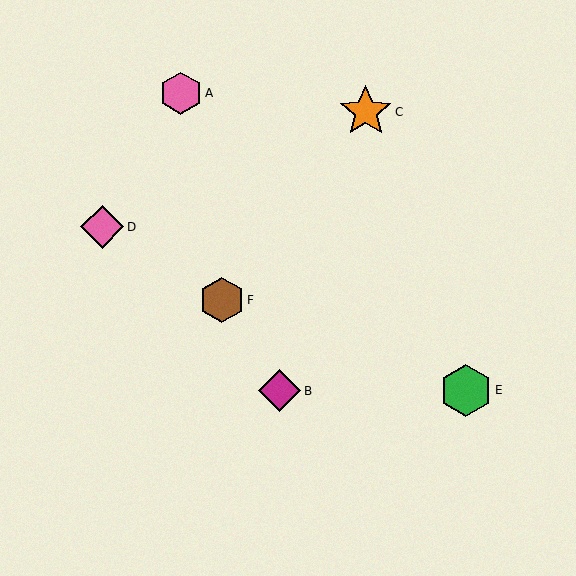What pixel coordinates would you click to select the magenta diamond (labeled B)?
Click at (279, 391) to select the magenta diamond B.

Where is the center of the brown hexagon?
The center of the brown hexagon is at (222, 300).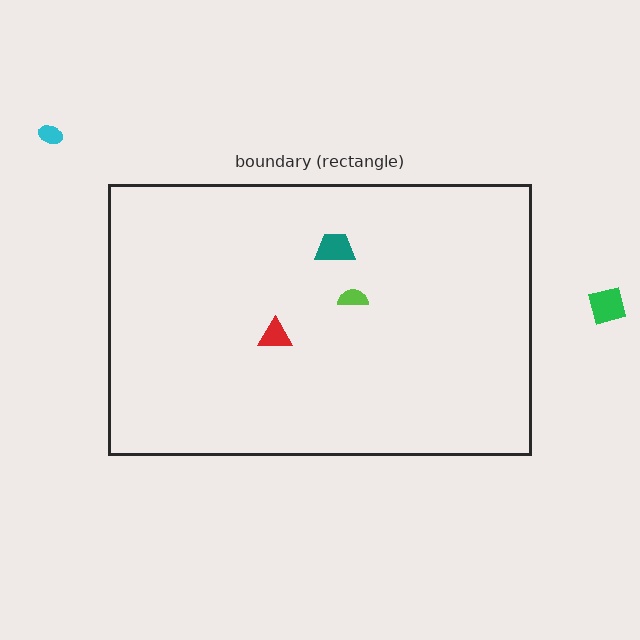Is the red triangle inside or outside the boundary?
Inside.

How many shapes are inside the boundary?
3 inside, 2 outside.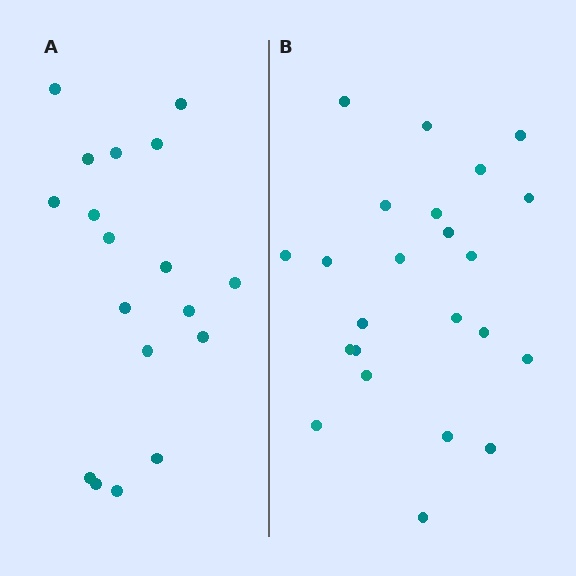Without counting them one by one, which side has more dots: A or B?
Region B (the right region) has more dots.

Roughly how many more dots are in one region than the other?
Region B has about 5 more dots than region A.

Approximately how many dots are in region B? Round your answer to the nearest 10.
About 20 dots. (The exact count is 23, which rounds to 20.)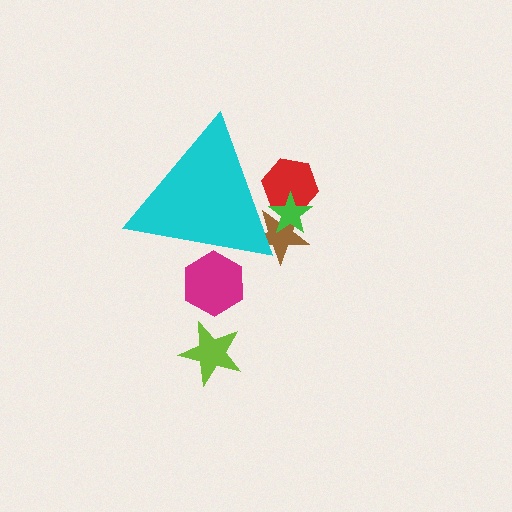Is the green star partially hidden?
Yes, the green star is partially hidden behind the cyan triangle.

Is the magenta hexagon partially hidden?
Yes, the magenta hexagon is partially hidden behind the cyan triangle.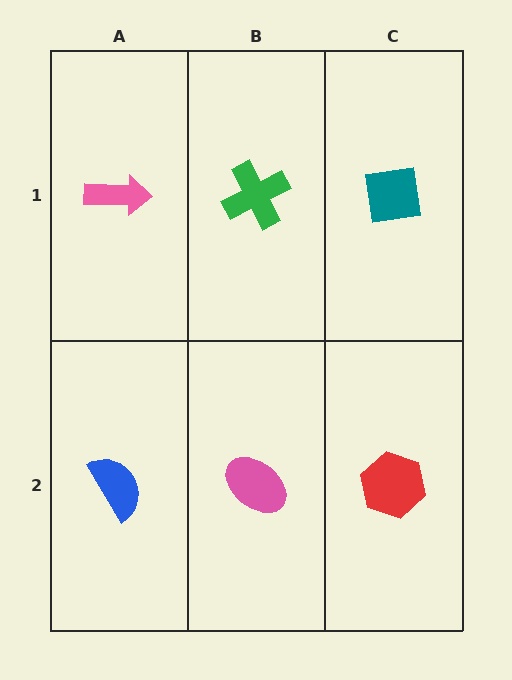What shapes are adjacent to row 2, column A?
A pink arrow (row 1, column A), a pink ellipse (row 2, column B).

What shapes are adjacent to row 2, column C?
A teal square (row 1, column C), a pink ellipse (row 2, column B).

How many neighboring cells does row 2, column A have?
2.